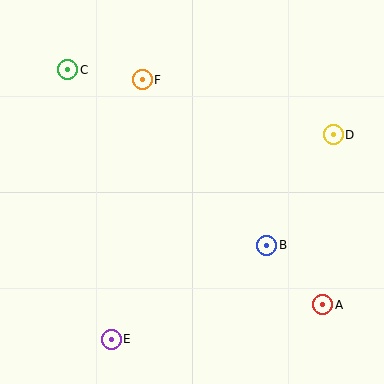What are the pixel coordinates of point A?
Point A is at (323, 305).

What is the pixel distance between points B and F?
The distance between B and F is 207 pixels.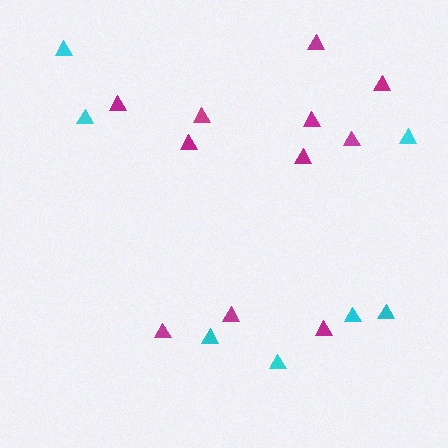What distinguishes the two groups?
There are 2 groups: one group of magenta triangles (11) and one group of cyan triangles (7).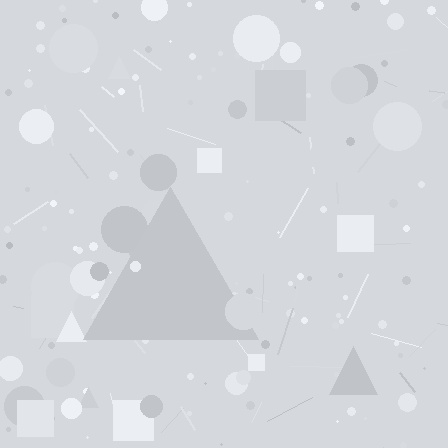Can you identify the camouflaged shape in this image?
The camouflaged shape is a triangle.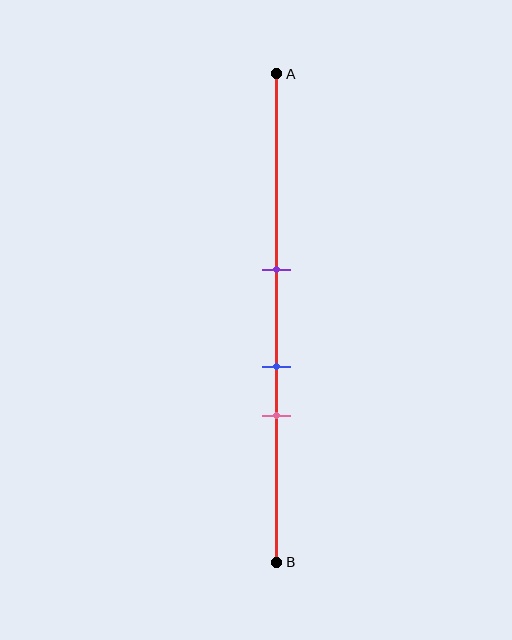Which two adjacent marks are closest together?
The blue and pink marks are the closest adjacent pair.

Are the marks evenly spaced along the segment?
Yes, the marks are approximately evenly spaced.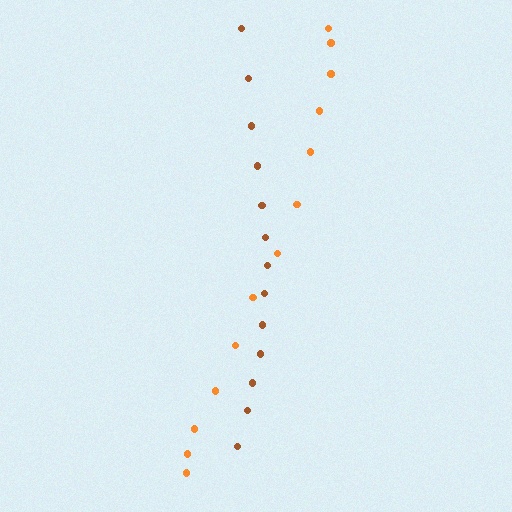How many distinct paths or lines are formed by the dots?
There are 2 distinct paths.